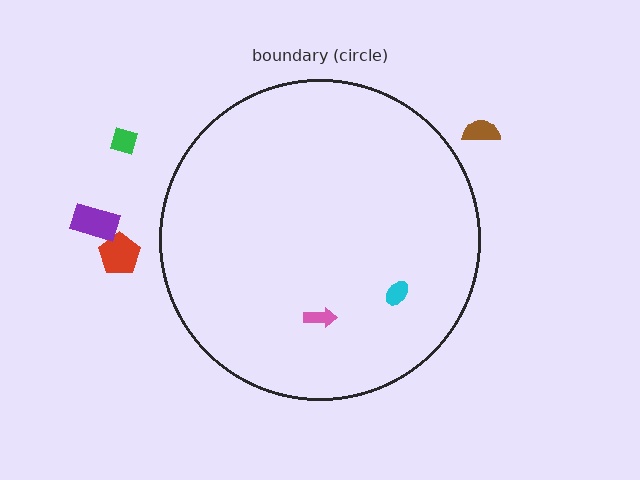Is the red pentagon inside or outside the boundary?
Outside.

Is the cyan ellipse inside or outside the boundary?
Inside.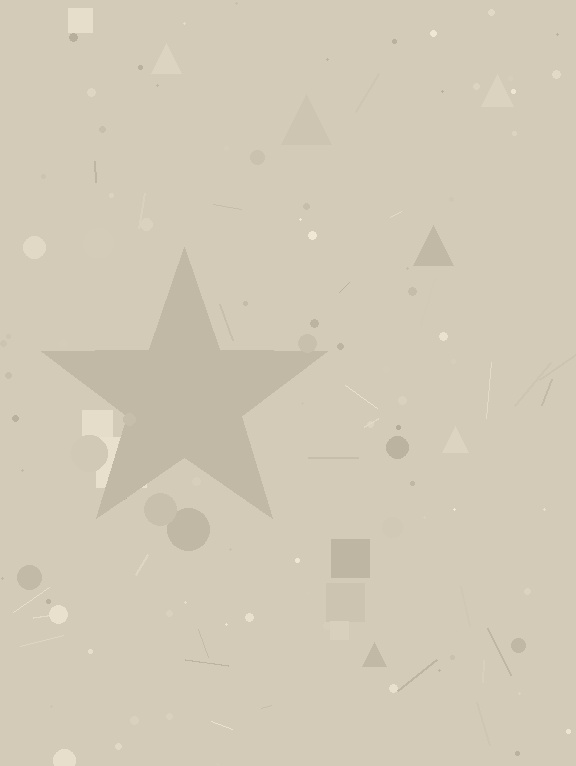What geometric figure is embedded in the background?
A star is embedded in the background.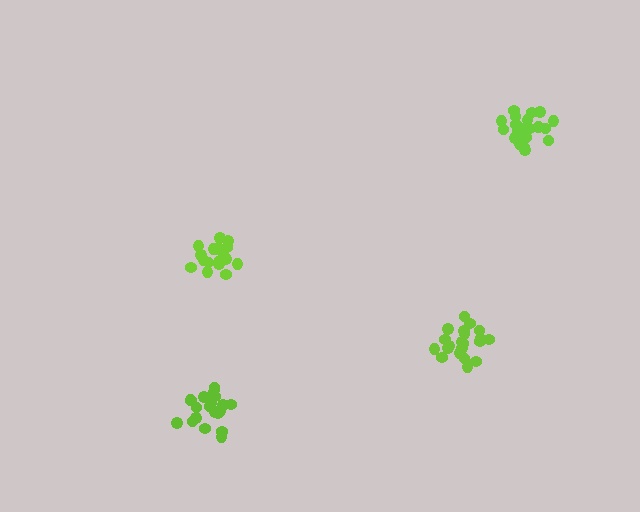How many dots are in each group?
Group 1: 21 dots, Group 2: 21 dots, Group 3: 18 dots, Group 4: 21 dots (81 total).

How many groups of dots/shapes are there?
There are 4 groups.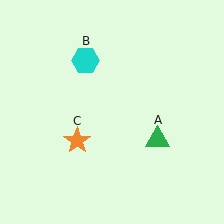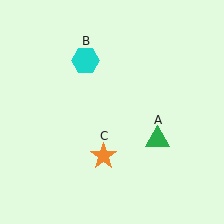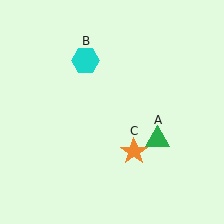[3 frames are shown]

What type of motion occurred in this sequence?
The orange star (object C) rotated counterclockwise around the center of the scene.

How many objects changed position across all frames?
1 object changed position: orange star (object C).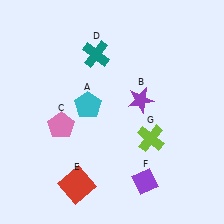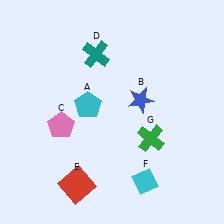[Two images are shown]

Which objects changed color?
B changed from purple to blue. F changed from purple to cyan. G changed from lime to green.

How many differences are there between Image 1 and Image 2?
There are 3 differences between the two images.